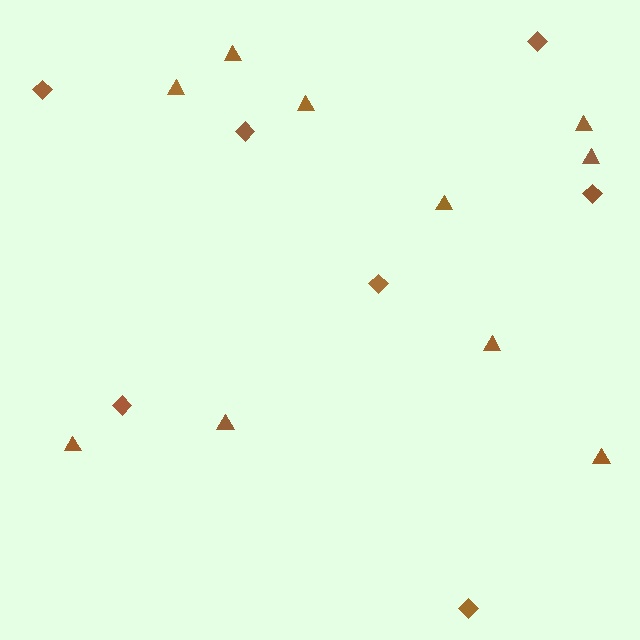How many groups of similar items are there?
There are 2 groups: one group of triangles (10) and one group of diamonds (7).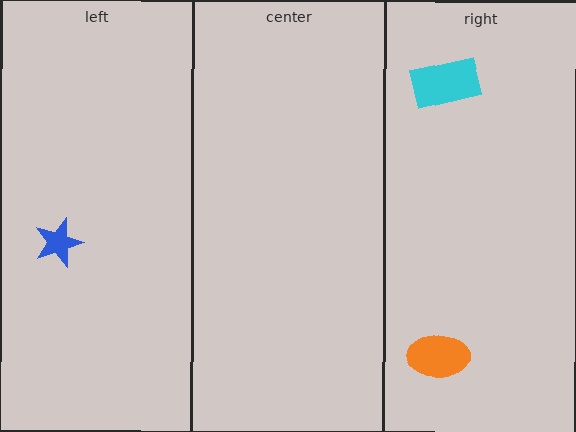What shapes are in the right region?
The orange ellipse, the cyan rectangle.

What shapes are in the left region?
The blue star.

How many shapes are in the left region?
1.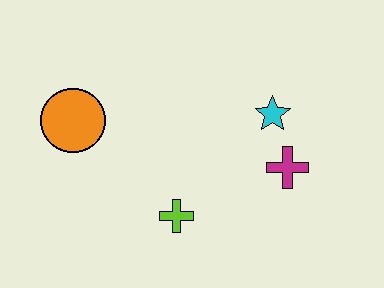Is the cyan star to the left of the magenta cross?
Yes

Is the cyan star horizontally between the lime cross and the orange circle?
No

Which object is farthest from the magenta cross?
The orange circle is farthest from the magenta cross.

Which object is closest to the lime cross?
The magenta cross is closest to the lime cross.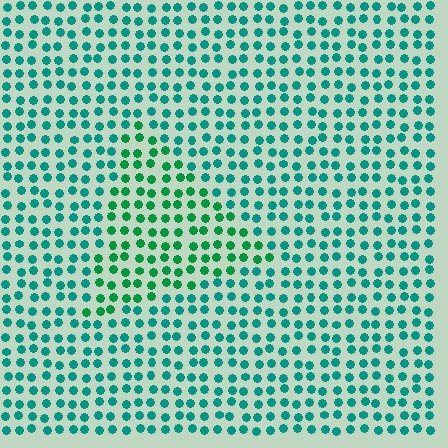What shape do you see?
I see a triangle.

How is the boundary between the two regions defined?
The boundary is defined purely by a slight shift in hue (about 29 degrees). Spacing, size, and orientation are identical on both sides.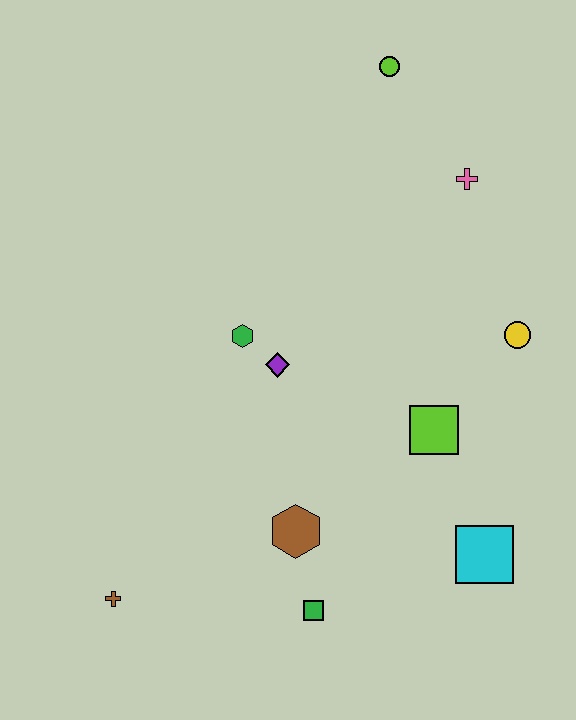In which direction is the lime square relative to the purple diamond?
The lime square is to the right of the purple diamond.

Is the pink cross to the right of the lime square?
Yes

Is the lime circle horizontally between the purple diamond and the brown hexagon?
No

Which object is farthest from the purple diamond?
The lime circle is farthest from the purple diamond.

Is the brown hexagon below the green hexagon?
Yes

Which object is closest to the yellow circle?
The lime square is closest to the yellow circle.